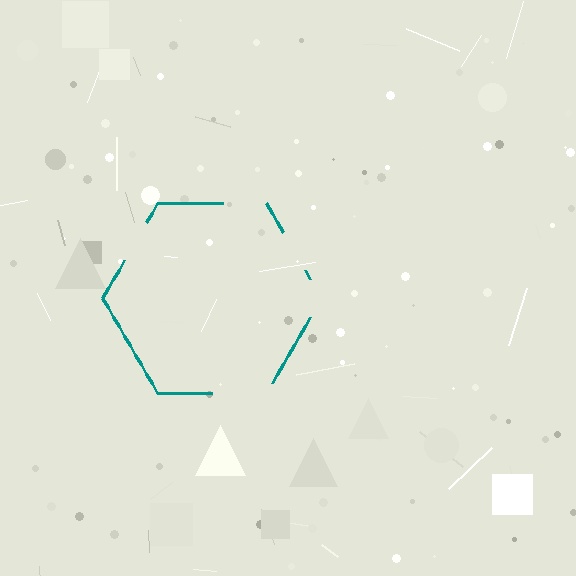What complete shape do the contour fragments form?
The contour fragments form a hexagon.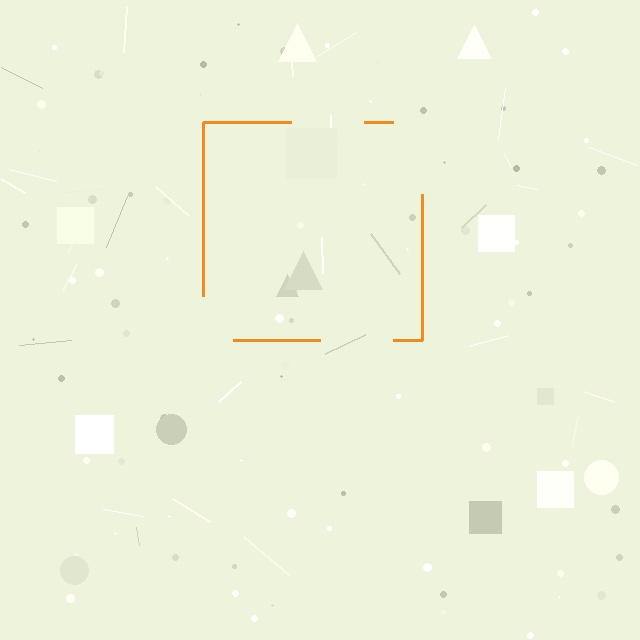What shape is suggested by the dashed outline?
The dashed outline suggests a square.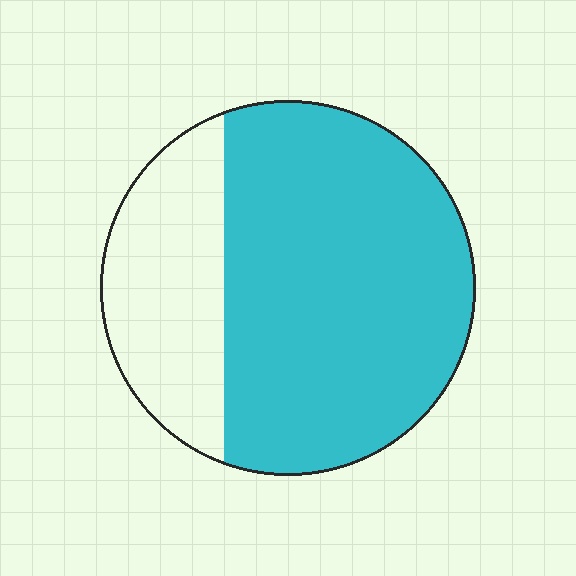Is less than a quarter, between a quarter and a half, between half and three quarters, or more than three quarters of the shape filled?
Between half and three quarters.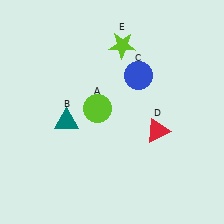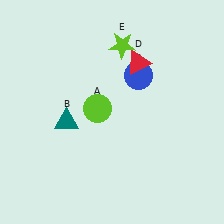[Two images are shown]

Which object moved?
The red triangle (D) moved up.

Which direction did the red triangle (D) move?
The red triangle (D) moved up.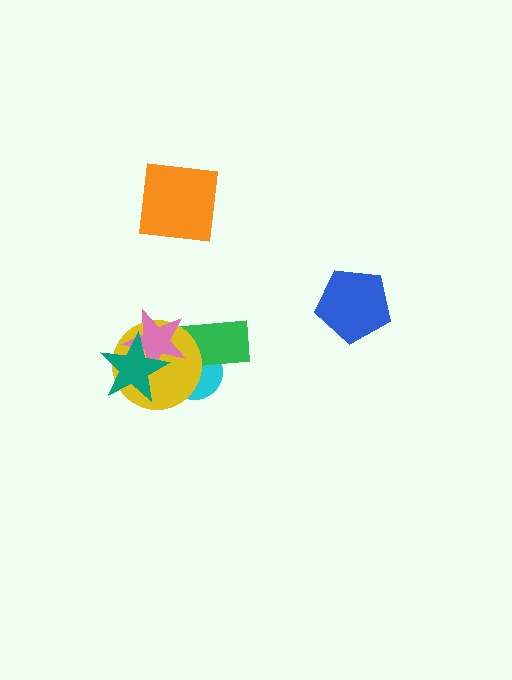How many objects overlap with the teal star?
2 objects overlap with the teal star.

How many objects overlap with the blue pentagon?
0 objects overlap with the blue pentagon.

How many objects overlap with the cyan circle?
3 objects overlap with the cyan circle.